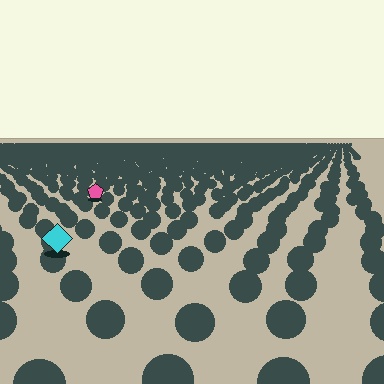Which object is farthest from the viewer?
The pink pentagon is farthest from the viewer. It appears smaller and the ground texture around it is denser.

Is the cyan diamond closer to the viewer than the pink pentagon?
Yes. The cyan diamond is closer — you can tell from the texture gradient: the ground texture is coarser near it.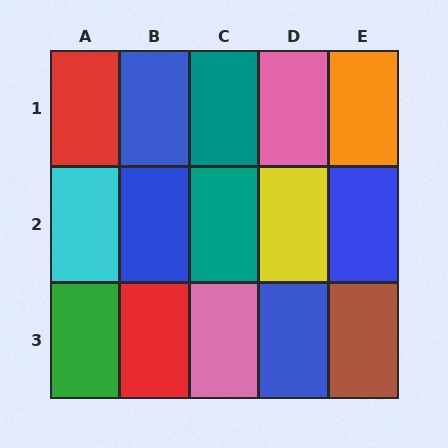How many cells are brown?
1 cell is brown.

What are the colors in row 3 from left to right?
Green, red, pink, blue, brown.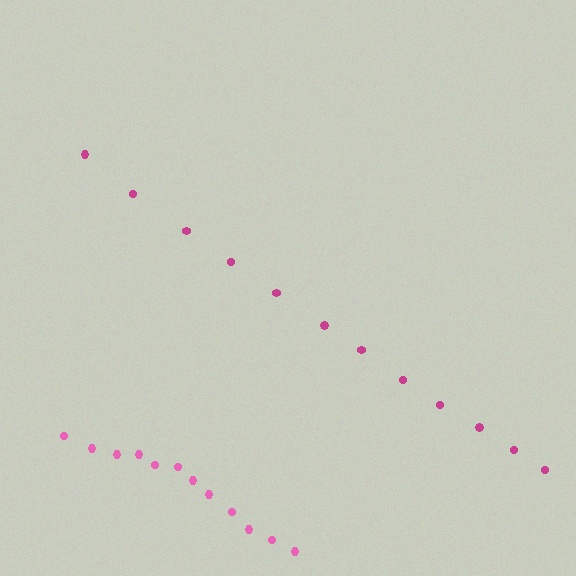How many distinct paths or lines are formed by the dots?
There are 2 distinct paths.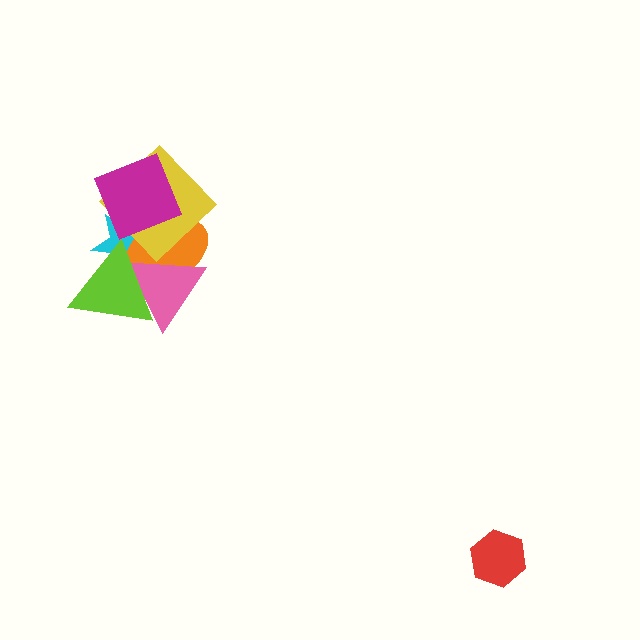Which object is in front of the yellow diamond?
The magenta square is in front of the yellow diamond.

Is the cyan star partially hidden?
Yes, it is partially covered by another shape.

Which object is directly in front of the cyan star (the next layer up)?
The orange ellipse is directly in front of the cyan star.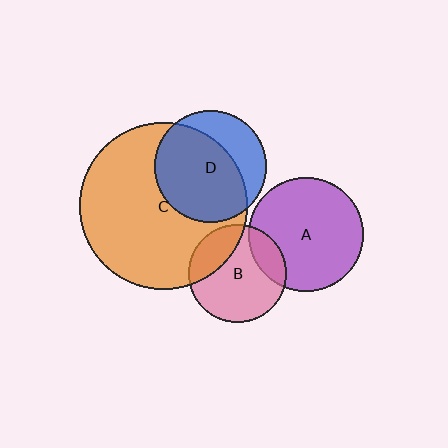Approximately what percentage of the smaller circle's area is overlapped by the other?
Approximately 20%.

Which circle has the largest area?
Circle C (orange).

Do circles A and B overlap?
Yes.